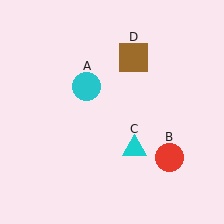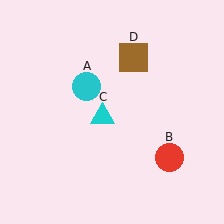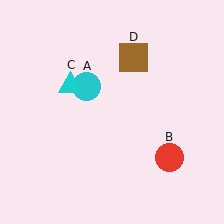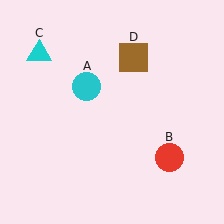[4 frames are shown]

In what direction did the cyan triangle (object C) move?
The cyan triangle (object C) moved up and to the left.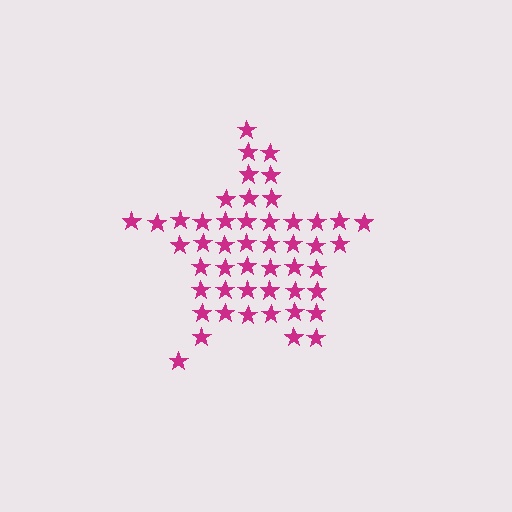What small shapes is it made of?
It is made of small stars.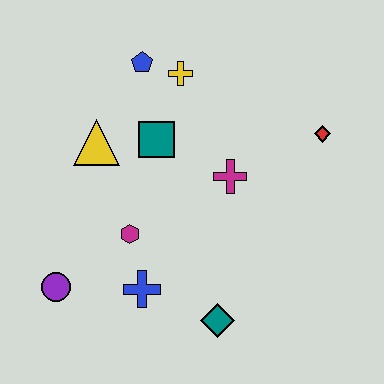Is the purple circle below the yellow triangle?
Yes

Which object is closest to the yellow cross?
The blue pentagon is closest to the yellow cross.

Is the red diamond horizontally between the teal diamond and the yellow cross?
No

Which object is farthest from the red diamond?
The purple circle is farthest from the red diamond.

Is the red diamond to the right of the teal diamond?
Yes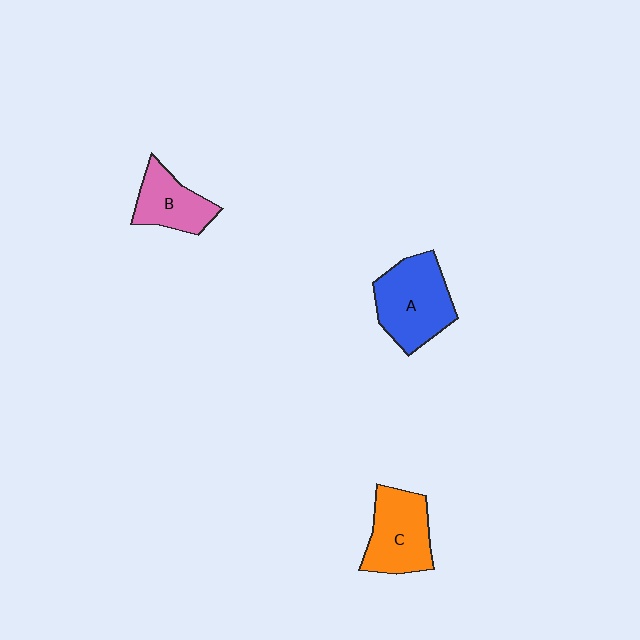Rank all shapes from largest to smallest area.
From largest to smallest: A (blue), C (orange), B (pink).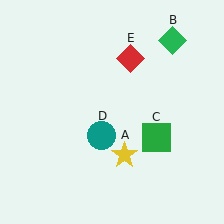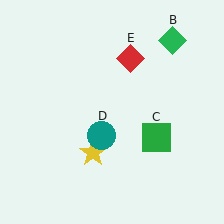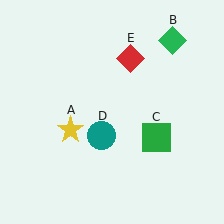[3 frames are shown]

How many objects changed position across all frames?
1 object changed position: yellow star (object A).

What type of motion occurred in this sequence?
The yellow star (object A) rotated clockwise around the center of the scene.